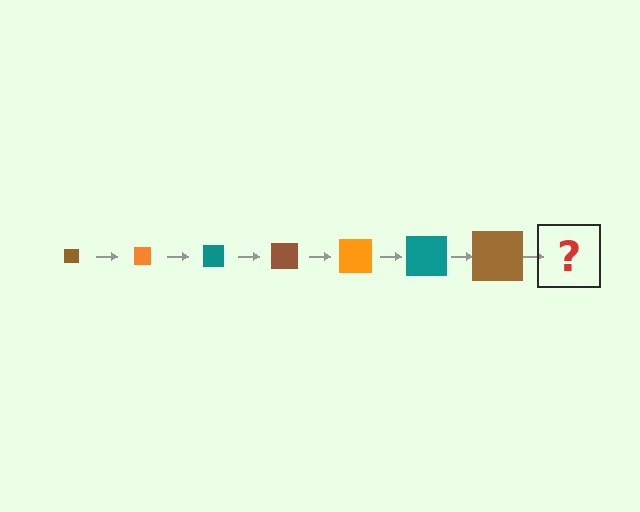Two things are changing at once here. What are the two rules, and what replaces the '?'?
The two rules are that the square grows larger each step and the color cycles through brown, orange, and teal. The '?' should be an orange square, larger than the previous one.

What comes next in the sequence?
The next element should be an orange square, larger than the previous one.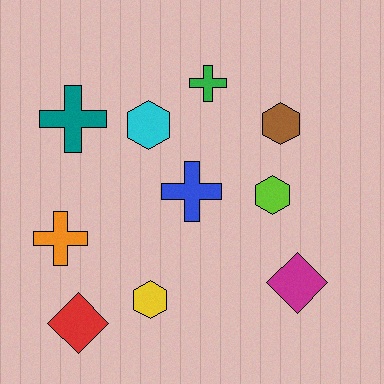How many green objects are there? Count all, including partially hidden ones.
There is 1 green object.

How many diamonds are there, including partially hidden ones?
There are 2 diamonds.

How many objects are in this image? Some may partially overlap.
There are 10 objects.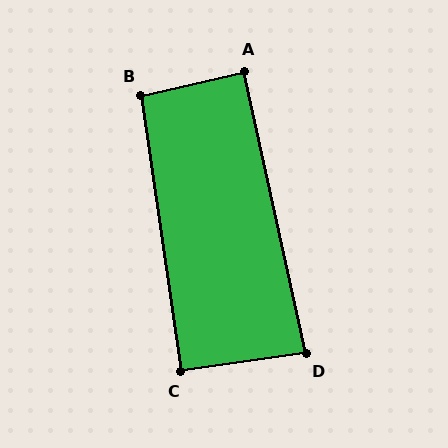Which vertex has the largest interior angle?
B, at approximately 94 degrees.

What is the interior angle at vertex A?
Approximately 90 degrees (approximately right).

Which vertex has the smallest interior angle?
D, at approximately 86 degrees.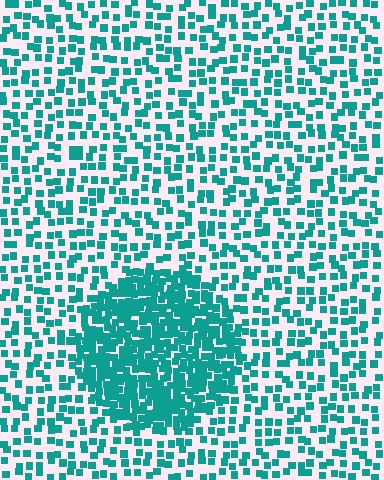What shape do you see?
I see a circle.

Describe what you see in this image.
The image contains small teal elements arranged at two different densities. A circle-shaped region is visible where the elements are more densely packed than the surrounding area.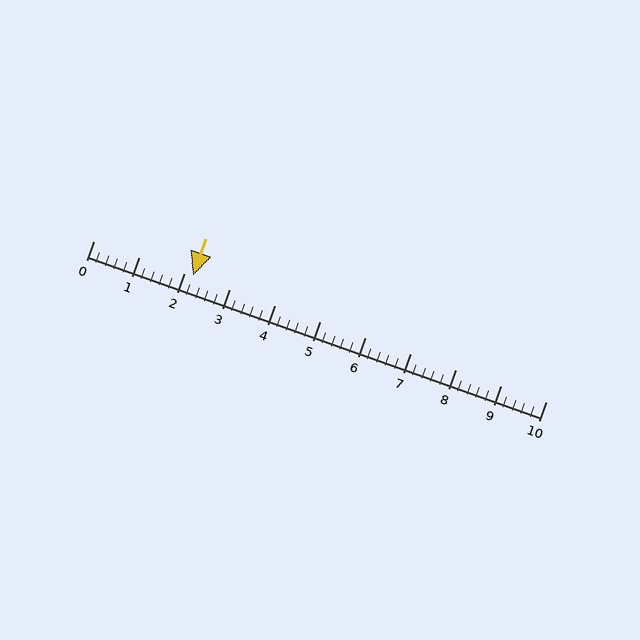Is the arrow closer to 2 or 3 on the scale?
The arrow is closer to 2.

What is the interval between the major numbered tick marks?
The major tick marks are spaced 1 units apart.